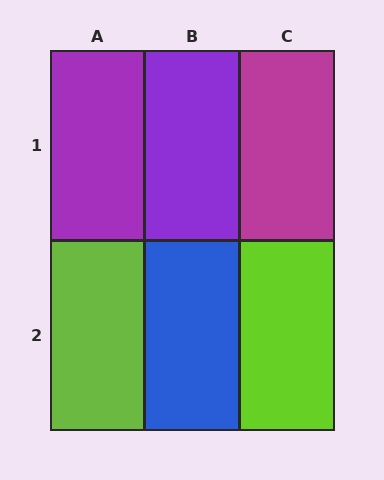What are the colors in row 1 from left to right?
Purple, purple, magenta.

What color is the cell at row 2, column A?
Lime.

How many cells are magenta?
1 cell is magenta.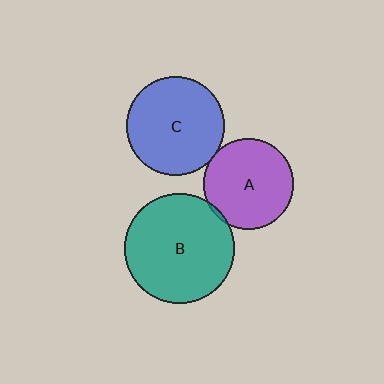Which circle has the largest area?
Circle B (teal).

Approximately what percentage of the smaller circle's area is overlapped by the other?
Approximately 5%.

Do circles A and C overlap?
Yes.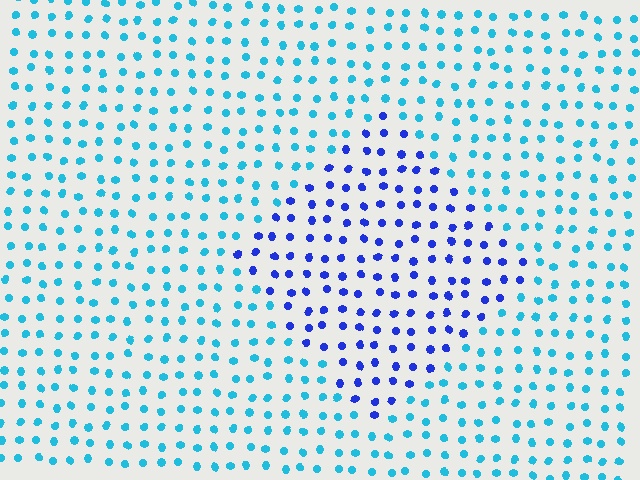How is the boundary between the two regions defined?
The boundary is defined purely by a slight shift in hue (about 44 degrees). Spacing, size, and orientation are identical on both sides.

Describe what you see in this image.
The image is filled with small cyan elements in a uniform arrangement. A diamond-shaped region is visible where the elements are tinted to a slightly different hue, forming a subtle color boundary.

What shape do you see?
I see a diamond.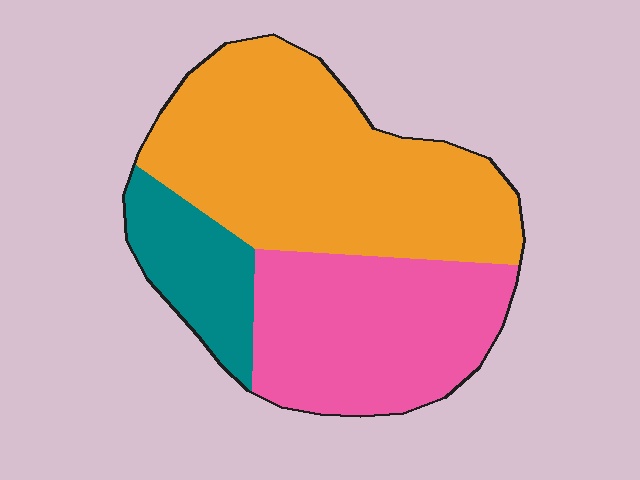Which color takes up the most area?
Orange, at roughly 50%.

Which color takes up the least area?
Teal, at roughly 15%.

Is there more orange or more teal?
Orange.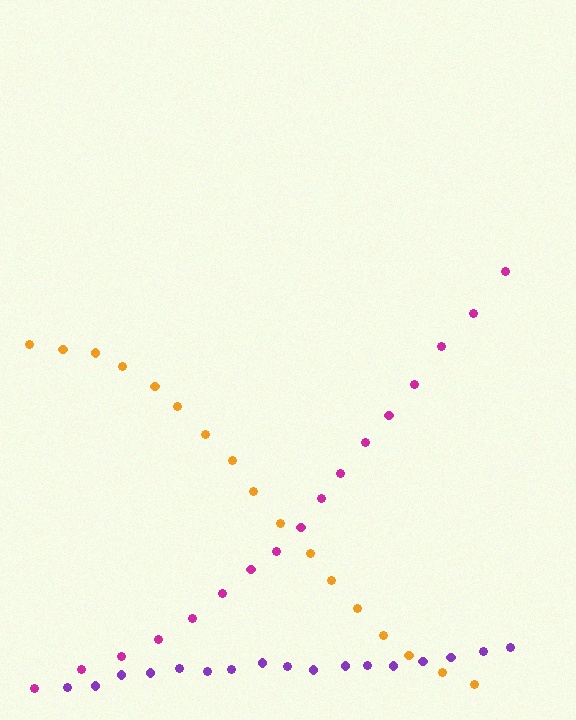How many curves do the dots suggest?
There are 3 distinct paths.